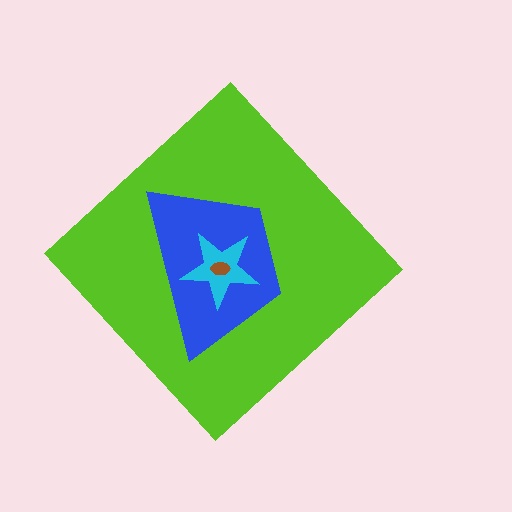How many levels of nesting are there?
4.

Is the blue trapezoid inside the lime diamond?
Yes.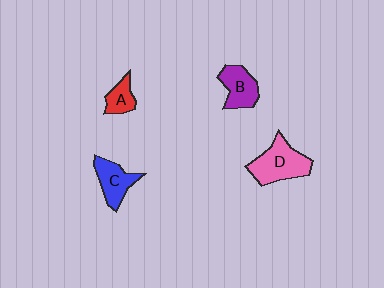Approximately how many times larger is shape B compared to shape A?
Approximately 1.5 times.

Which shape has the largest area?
Shape D (pink).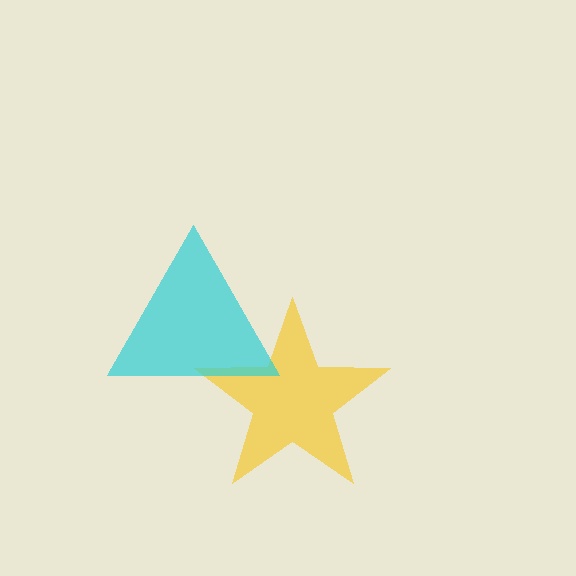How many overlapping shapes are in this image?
There are 2 overlapping shapes in the image.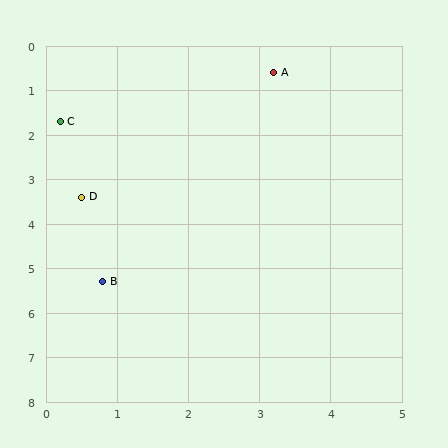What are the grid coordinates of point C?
Point C is at approximately (0.2, 1.7).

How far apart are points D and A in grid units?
Points D and A are about 3.9 grid units apart.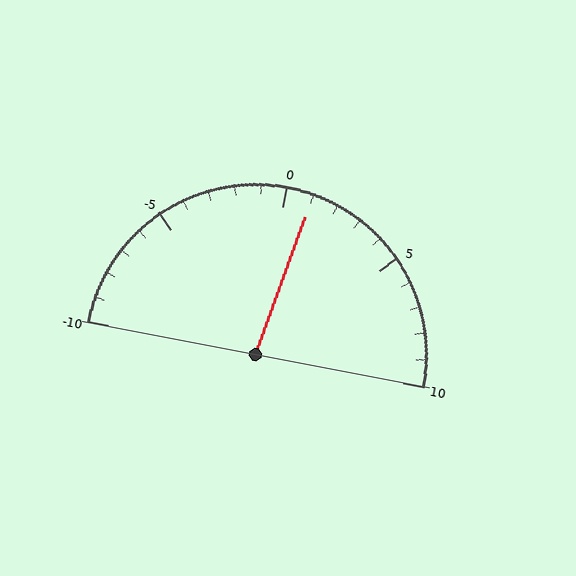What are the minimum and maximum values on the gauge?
The gauge ranges from -10 to 10.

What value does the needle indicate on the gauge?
The needle indicates approximately 1.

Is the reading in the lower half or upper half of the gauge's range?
The reading is in the upper half of the range (-10 to 10).